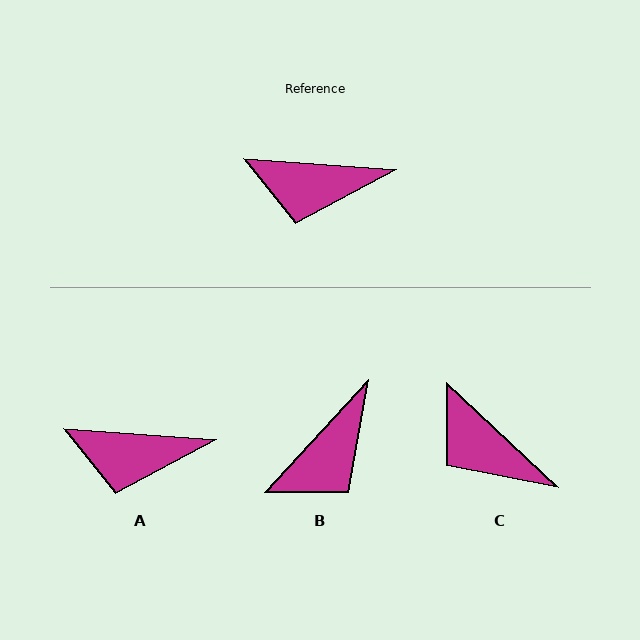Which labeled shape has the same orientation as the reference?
A.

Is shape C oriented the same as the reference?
No, it is off by about 39 degrees.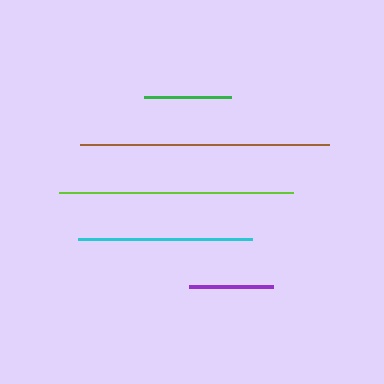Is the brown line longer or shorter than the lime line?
The brown line is longer than the lime line.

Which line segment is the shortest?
The purple line is the shortest at approximately 84 pixels.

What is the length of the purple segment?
The purple segment is approximately 84 pixels long.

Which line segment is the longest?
The brown line is the longest at approximately 248 pixels.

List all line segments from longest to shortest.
From longest to shortest: brown, lime, cyan, green, purple.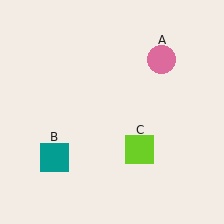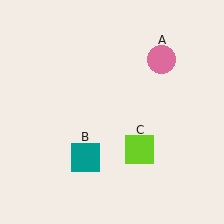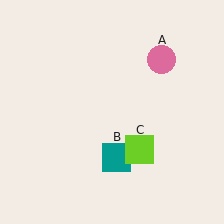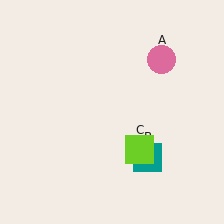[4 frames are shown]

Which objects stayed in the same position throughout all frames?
Pink circle (object A) and lime square (object C) remained stationary.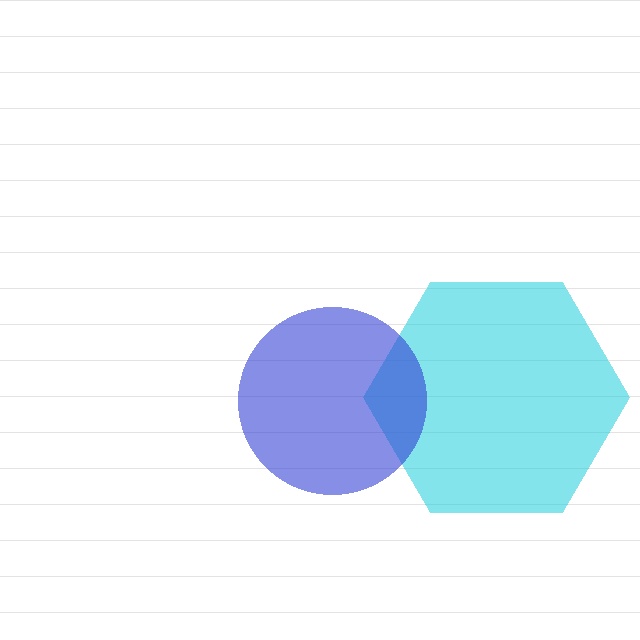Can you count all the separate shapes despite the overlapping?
Yes, there are 2 separate shapes.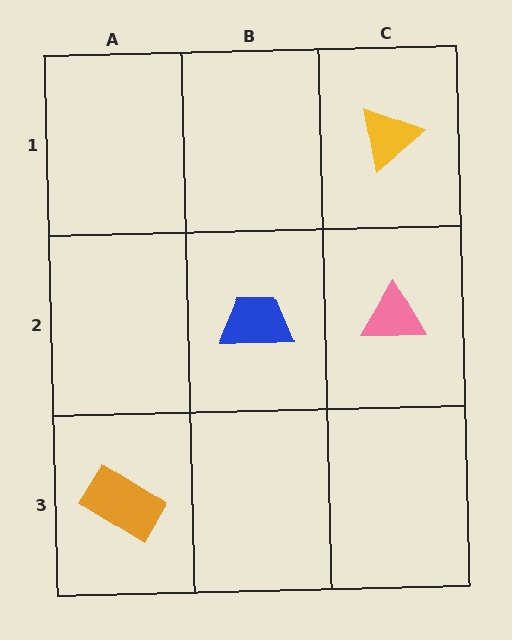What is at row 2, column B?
A blue trapezoid.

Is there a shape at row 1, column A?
No, that cell is empty.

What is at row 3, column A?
An orange rectangle.